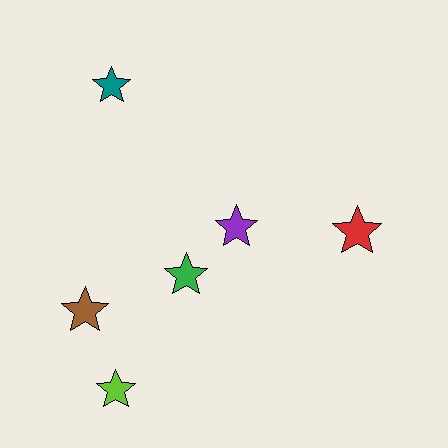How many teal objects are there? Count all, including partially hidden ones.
There is 1 teal object.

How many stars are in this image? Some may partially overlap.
There are 6 stars.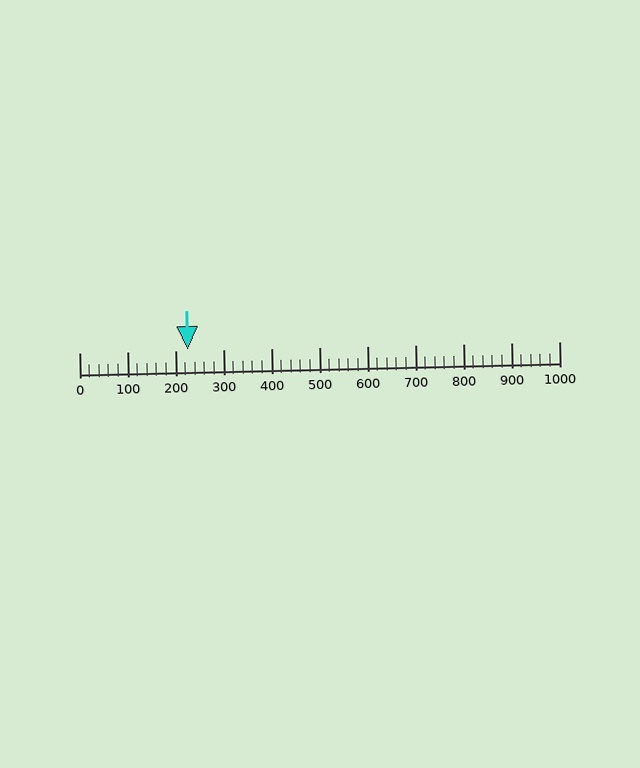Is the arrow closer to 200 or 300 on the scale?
The arrow is closer to 200.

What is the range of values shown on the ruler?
The ruler shows values from 0 to 1000.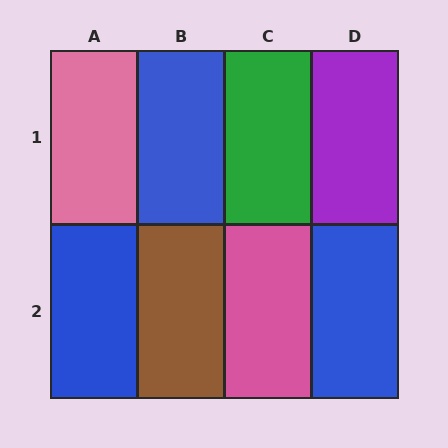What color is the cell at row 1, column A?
Pink.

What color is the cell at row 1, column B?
Blue.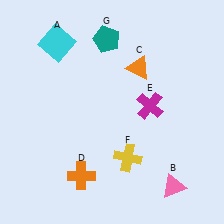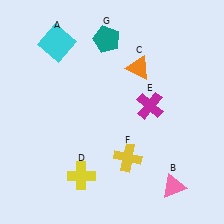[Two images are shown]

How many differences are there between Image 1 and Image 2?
There is 1 difference between the two images.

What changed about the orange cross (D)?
In Image 1, D is orange. In Image 2, it changed to yellow.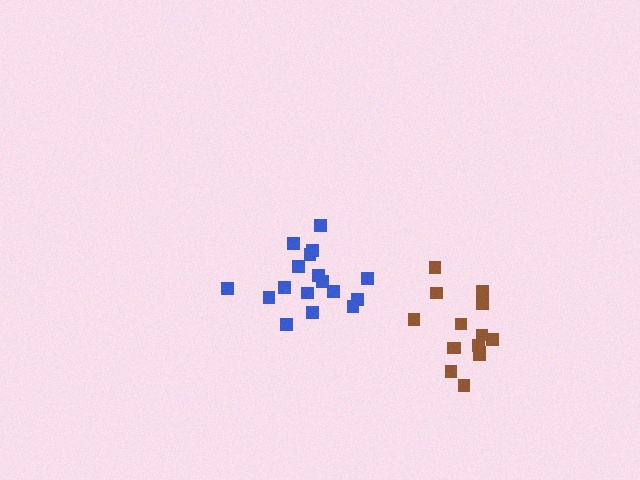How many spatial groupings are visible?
There are 2 spatial groupings.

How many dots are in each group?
Group 1: 17 dots, Group 2: 15 dots (32 total).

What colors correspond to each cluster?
The clusters are colored: blue, brown.